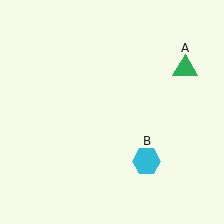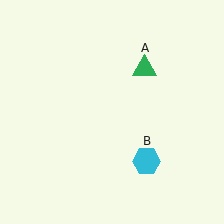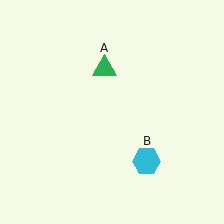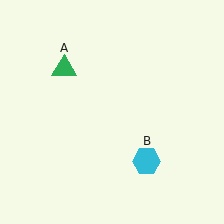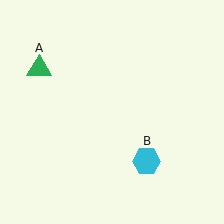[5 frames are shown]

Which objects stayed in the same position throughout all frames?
Cyan hexagon (object B) remained stationary.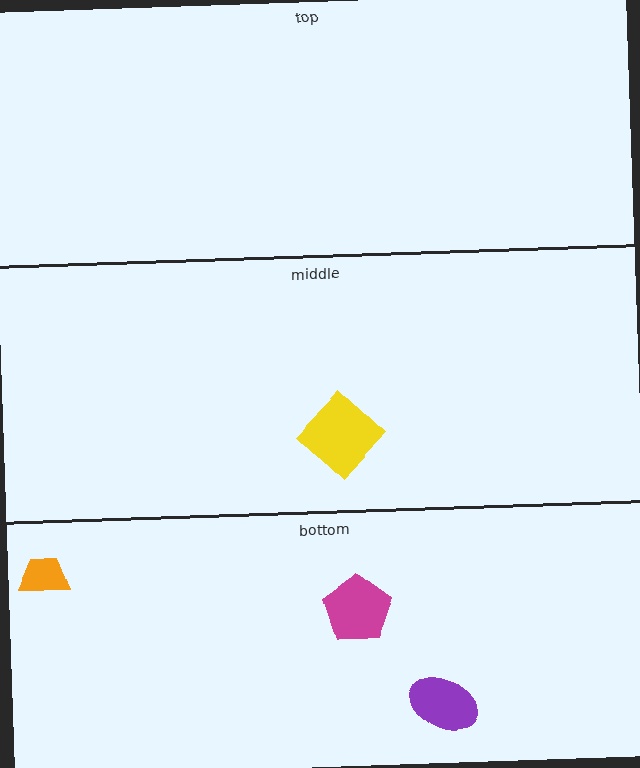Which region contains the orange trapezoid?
The bottom region.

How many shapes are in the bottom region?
3.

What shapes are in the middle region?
The yellow diamond.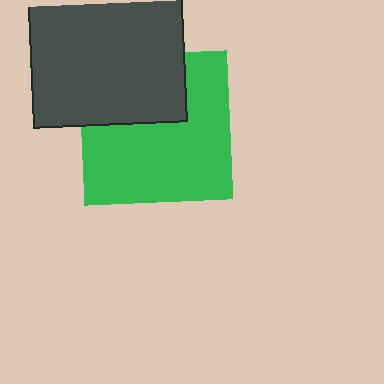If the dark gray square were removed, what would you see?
You would see the complete green square.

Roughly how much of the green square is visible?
Most of it is visible (roughly 66%).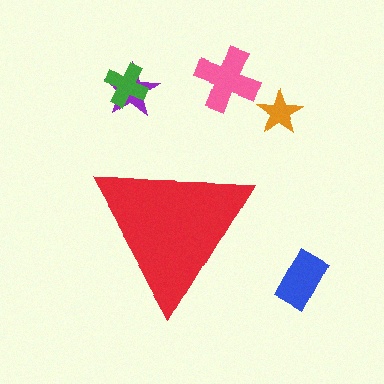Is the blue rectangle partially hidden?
No, the blue rectangle is fully visible.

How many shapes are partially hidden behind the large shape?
0 shapes are partially hidden.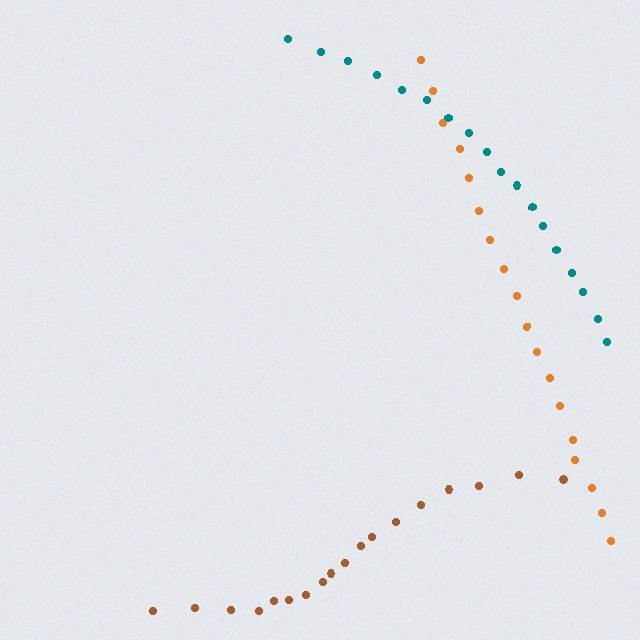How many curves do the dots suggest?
There are 3 distinct paths.